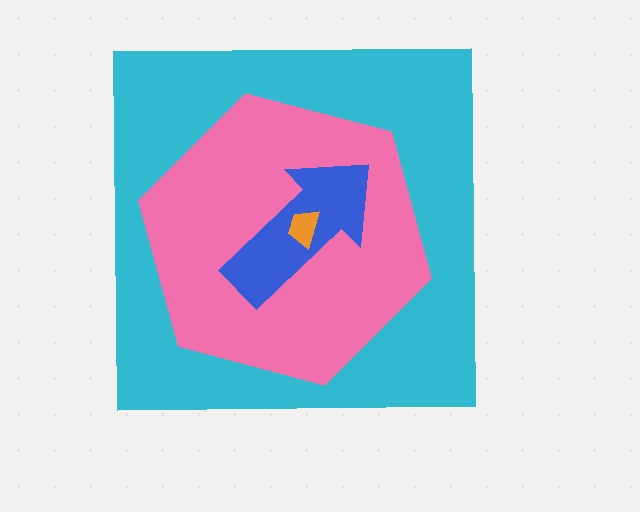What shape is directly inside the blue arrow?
The orange trapezoid.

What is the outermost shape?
The cyan square.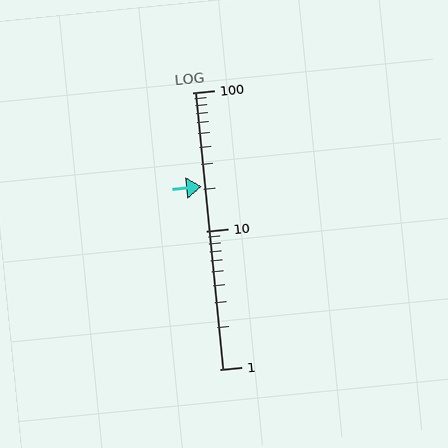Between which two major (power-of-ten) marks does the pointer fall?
The pointer is between 10 and 100.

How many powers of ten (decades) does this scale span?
The scale spans 2 decades, from 1 to 100.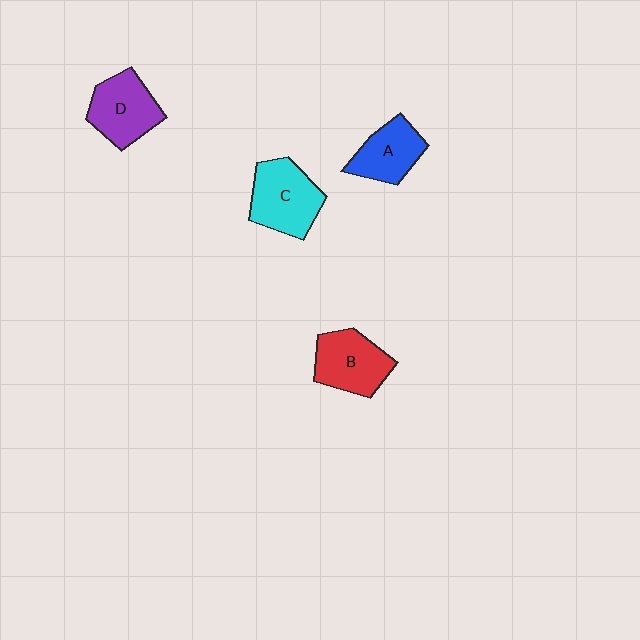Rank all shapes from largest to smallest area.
From largest to smallest: C (cyan), B (red), D (purple), A (blue).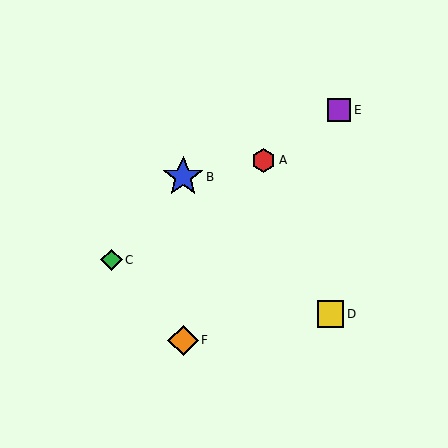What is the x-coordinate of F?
Object F is at x≈183.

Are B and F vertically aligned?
Yes, both are at x≈183.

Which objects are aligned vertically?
Objects B, F are aligned vertically.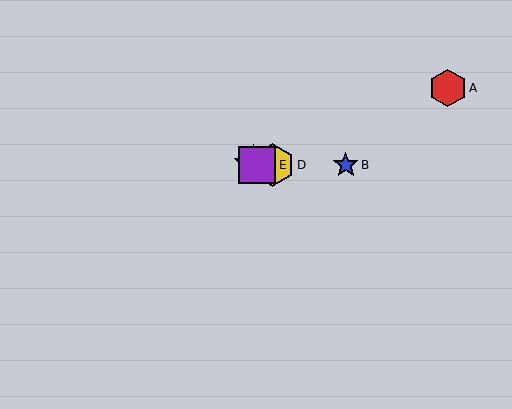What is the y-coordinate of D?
Object D is at y≈165.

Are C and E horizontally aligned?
Yes, both are at y≈165.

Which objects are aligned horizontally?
Objects B, C, D, E are aligned horizontally.